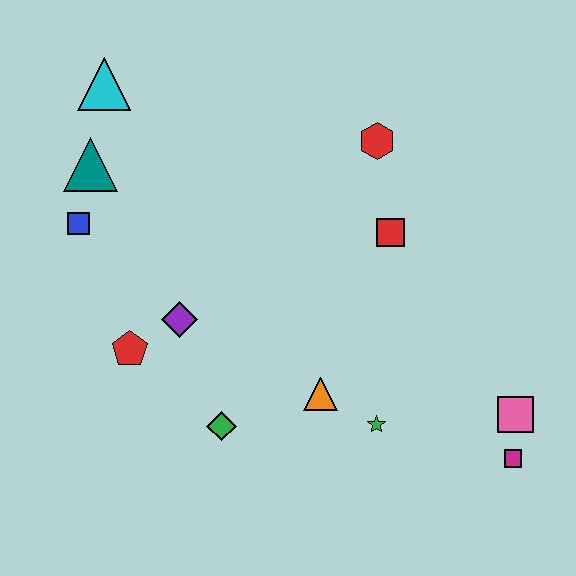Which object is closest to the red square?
The red hexagon is closest to the red square.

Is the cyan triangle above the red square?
Yes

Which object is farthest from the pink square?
The cyan triangle is farthest from the pink square.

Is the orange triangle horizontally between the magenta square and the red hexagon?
No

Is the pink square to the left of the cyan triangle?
No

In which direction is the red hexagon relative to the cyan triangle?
The red hexagon is to the right of the cyan triangle.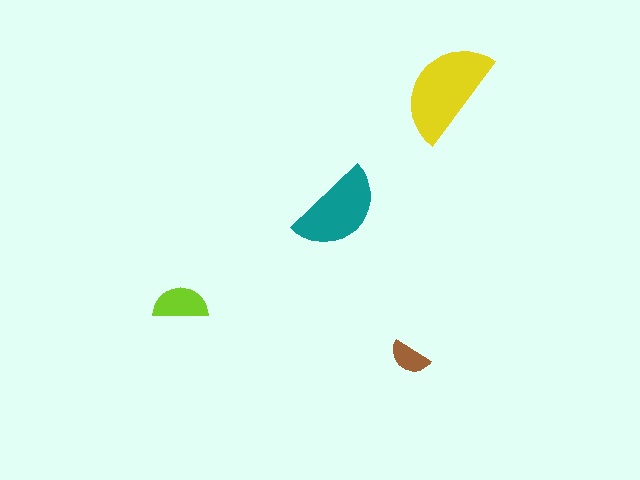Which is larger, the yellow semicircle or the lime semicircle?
The yellow one.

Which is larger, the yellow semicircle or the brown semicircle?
The yellow one.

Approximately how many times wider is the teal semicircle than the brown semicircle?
About 2 times wider.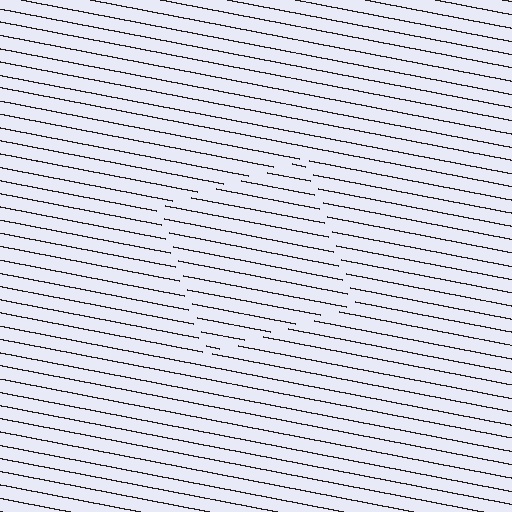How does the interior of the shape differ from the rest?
The interior of the shape contains the same grating, shifted by half a period — the contour is defined by the phase discontinuity where line-ends from the inner and outer gratings abut.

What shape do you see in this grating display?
An illusory square. The interior of the shape contains the same grating, shifted by half a period — the contour is defined by the phase discontinuity where line-ends from the inner and outer gratings abut.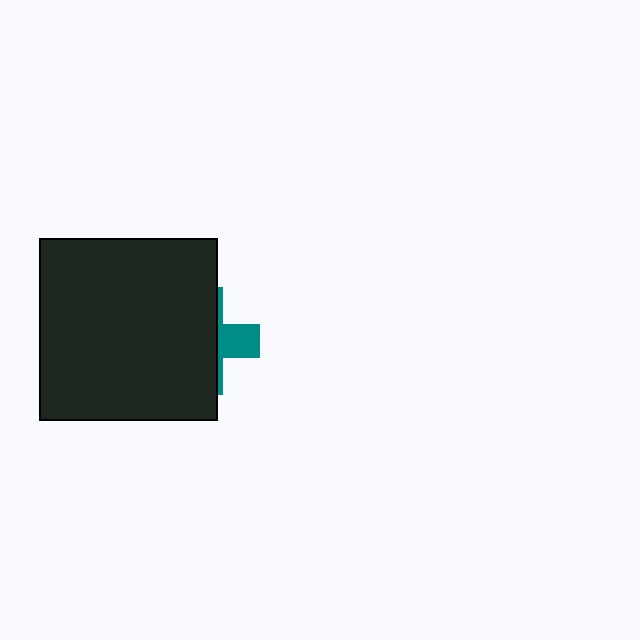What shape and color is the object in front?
The object in front is a black rectangle.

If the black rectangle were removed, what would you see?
You would see the complete teal cross.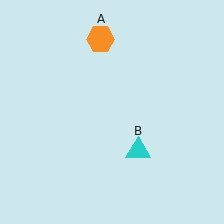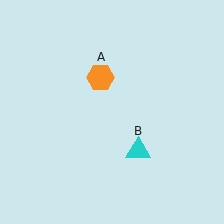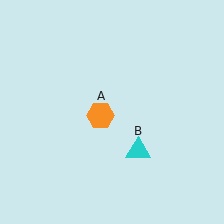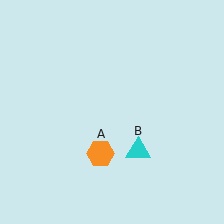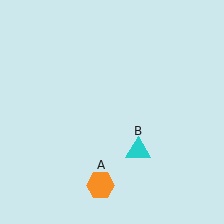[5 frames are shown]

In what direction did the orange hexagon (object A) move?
The orange hexagon (object A) moved down.